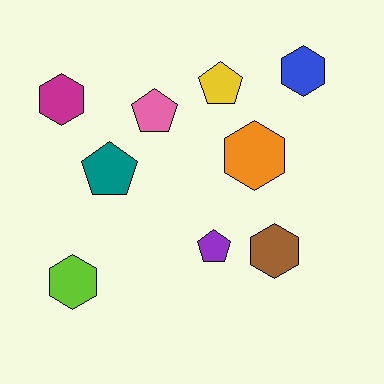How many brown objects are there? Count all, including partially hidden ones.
There is 1 brown object.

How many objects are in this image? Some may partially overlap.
There are 9 objects.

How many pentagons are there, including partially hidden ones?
There are 4 pentagons.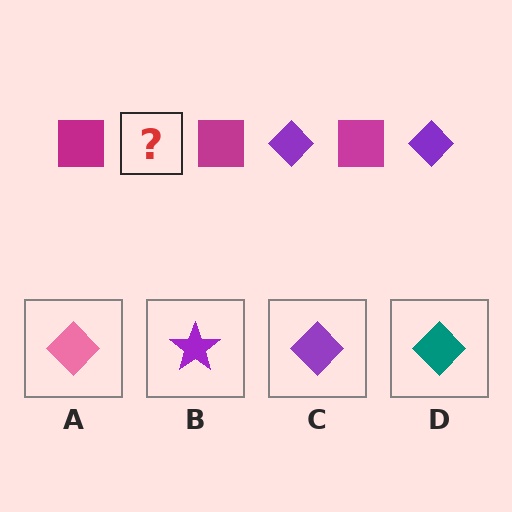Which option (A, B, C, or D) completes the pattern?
C.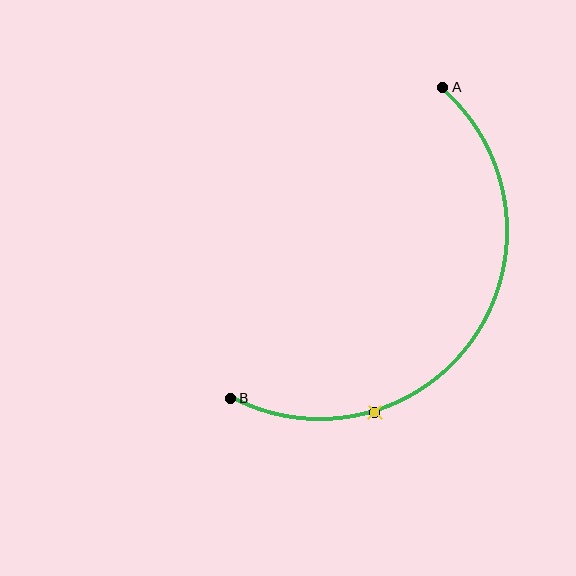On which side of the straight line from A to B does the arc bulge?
The arc bulges below and to the right of the straight line connecting A and B.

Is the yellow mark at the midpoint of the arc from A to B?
No. The yellow mark lies on the arc but is closer to endpoint B. The arc midpoint would be at the point on the curve equidistant along the arc from both A and B.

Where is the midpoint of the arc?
The arc midpoint is the point on the curve farthest from the straight line joining A and B. It sits below and to the right of that line.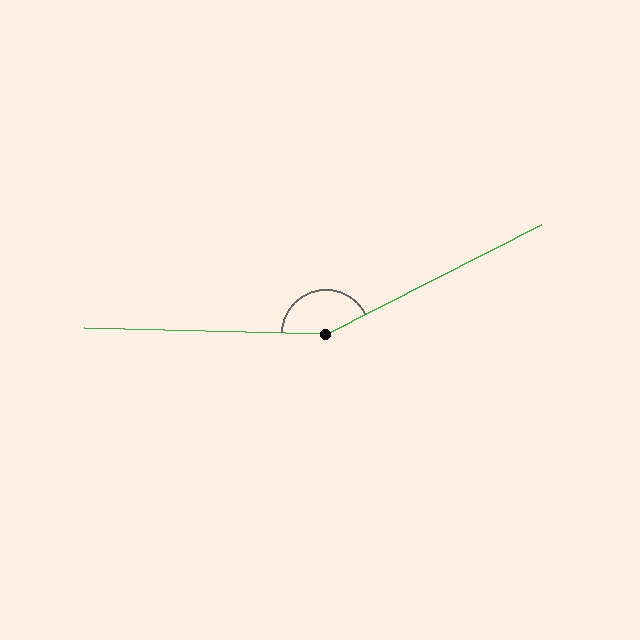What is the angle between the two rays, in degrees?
Approximately 152 degrees.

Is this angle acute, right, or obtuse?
It is obtuse.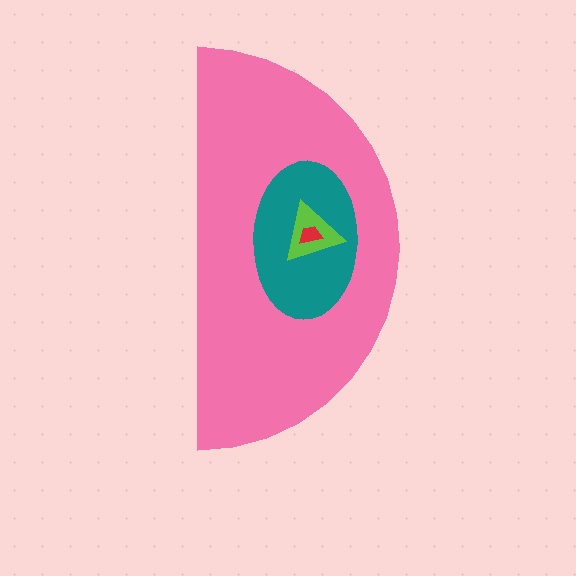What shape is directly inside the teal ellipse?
The lime triangle.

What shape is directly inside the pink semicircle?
The teal ellipse.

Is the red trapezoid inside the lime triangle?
Yes.